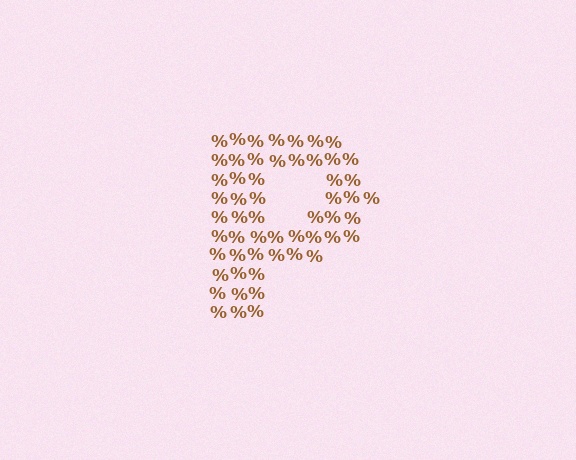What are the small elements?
The small elements are percent signs.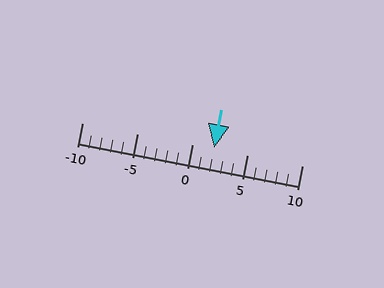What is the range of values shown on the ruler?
The ruler shows values from -10 to 10.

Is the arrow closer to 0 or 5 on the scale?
The arrow is closer to 0.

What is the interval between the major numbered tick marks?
The major tick marks are spaced 5 units apart.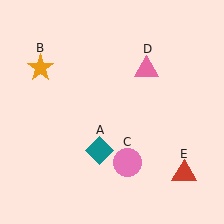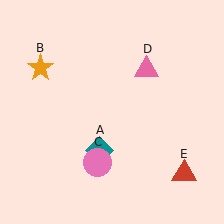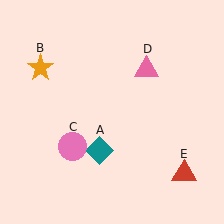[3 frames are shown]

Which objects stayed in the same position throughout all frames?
Teal diamond (object A) and orange star (object B) and pink triangle (object D) and red triangle (object E) remained stationary.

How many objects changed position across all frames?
1 object changed position: pink circle (object C).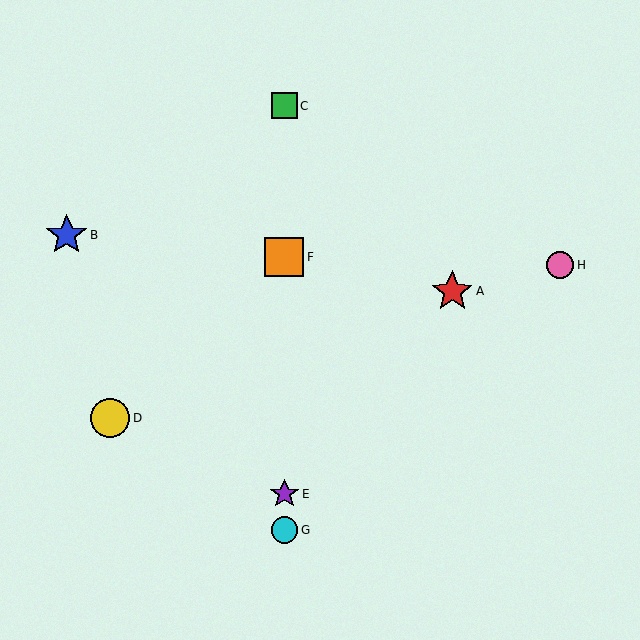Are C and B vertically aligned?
No, C is at x≈284 and B is at x≈67.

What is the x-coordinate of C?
Object C is at x≈284.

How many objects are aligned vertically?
4 objects (C, E, F, G) are aligned vertically.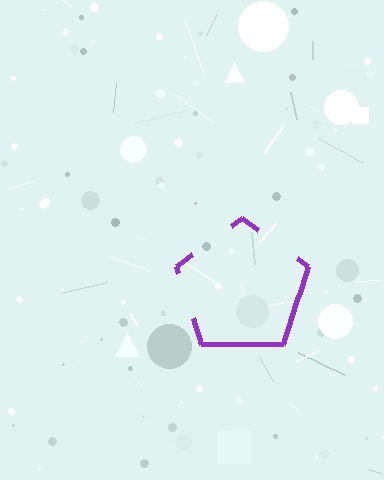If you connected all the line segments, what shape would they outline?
They would outline a pentagon.